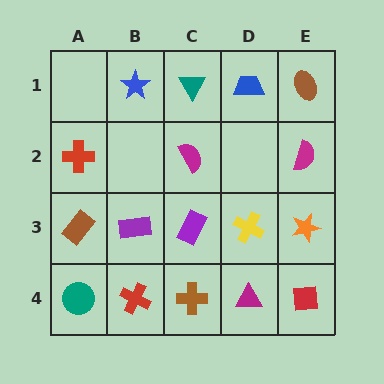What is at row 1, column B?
A blue star.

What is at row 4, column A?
A teal circle.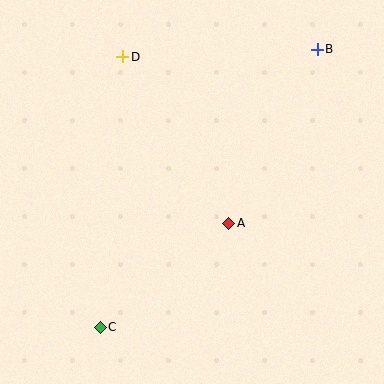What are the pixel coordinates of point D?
Point D is at (123, 57).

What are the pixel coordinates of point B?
Point B is at (317, 49).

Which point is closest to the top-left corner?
Point D is closest to the top-left corner.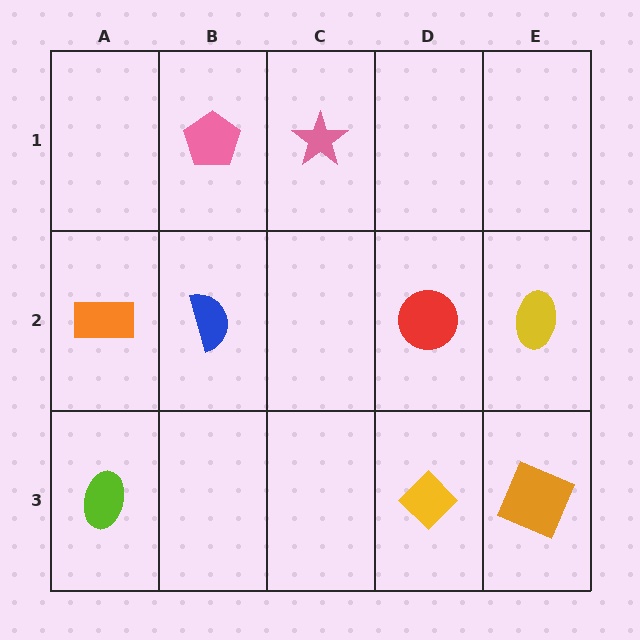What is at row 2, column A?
An orange rectangle.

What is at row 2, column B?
A blue semicircle.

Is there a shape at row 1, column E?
No, that cell is empty.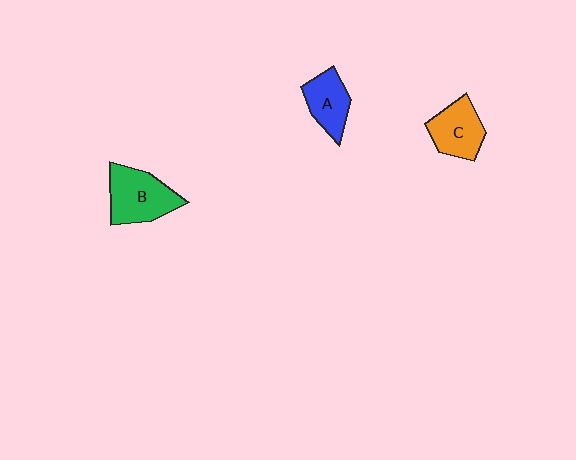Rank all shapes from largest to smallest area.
From largest to smallest: B (green), C (orange), A (blue).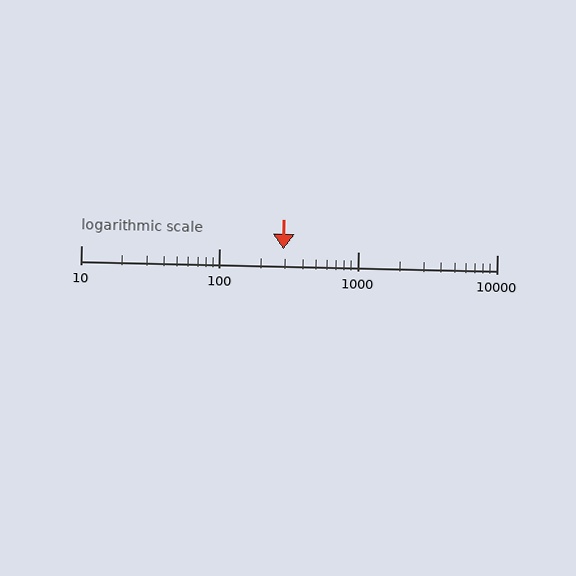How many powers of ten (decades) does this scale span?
The scale spans 3 decades, from 10 to 10000.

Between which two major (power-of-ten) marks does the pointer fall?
The pointer is between 100 and 1000.